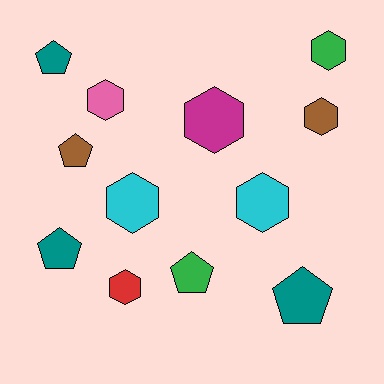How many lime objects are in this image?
There are no lime objects.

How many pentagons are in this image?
There are 5 pentagons.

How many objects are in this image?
There are 12 objects.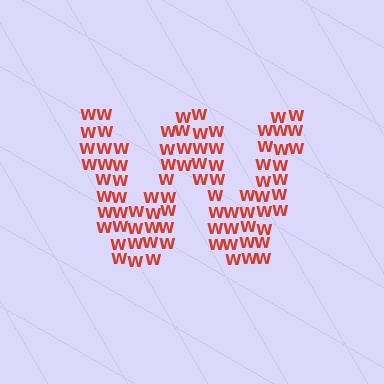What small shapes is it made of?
It is made of small letter W's.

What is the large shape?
The large shape is the letter W.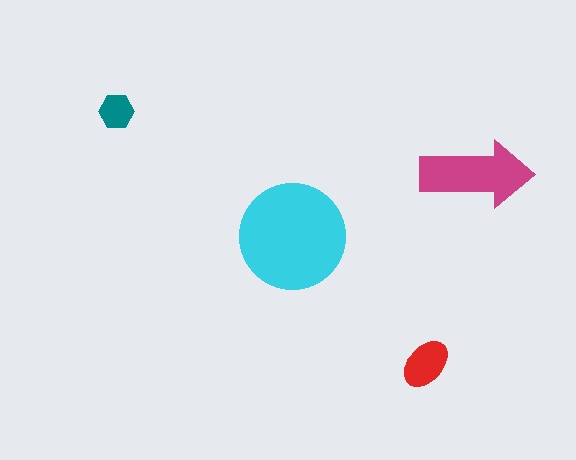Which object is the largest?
The cyan circle.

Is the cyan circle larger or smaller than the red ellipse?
Larger.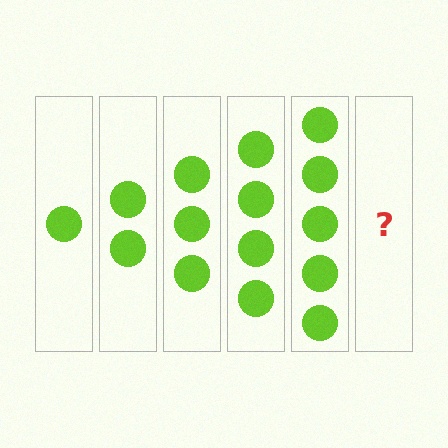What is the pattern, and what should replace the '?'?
The pattern is that each step adds one more circle. The '?' should be 6 circles.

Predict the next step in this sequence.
The next step is 6 circles.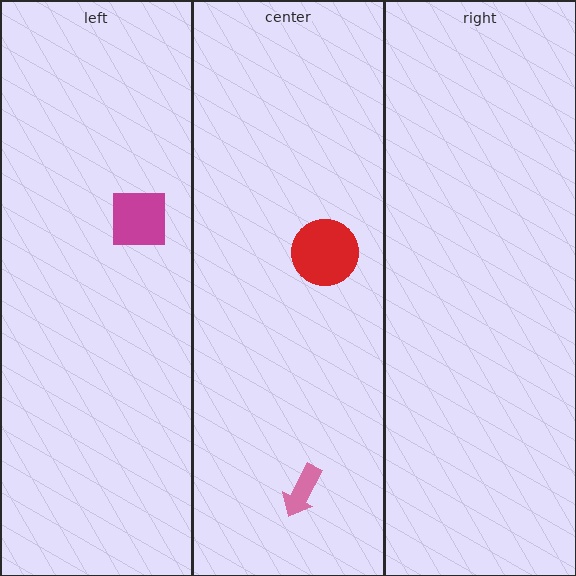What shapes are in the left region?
The magenta square.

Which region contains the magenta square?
The left region.